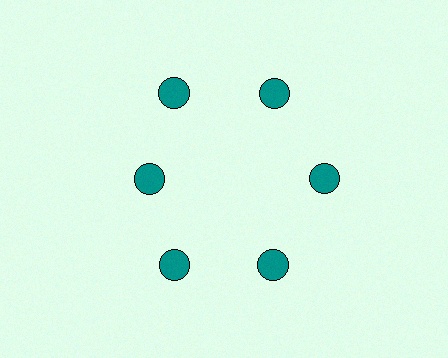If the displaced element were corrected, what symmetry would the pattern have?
It would have 6-fold rotational symmetry — the pattern would map onto itself every 60 degrees.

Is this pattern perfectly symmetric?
No. The 6 teal circles are arranged in a ring, but one element near the 9 o'clock position is pulled inward toward the center, breaking the 6-fold rotational symmetry.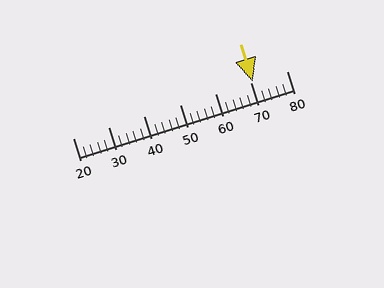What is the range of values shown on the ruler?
The ruler shows values from 20 to 80.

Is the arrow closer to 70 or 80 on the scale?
The arrow is closer to 70.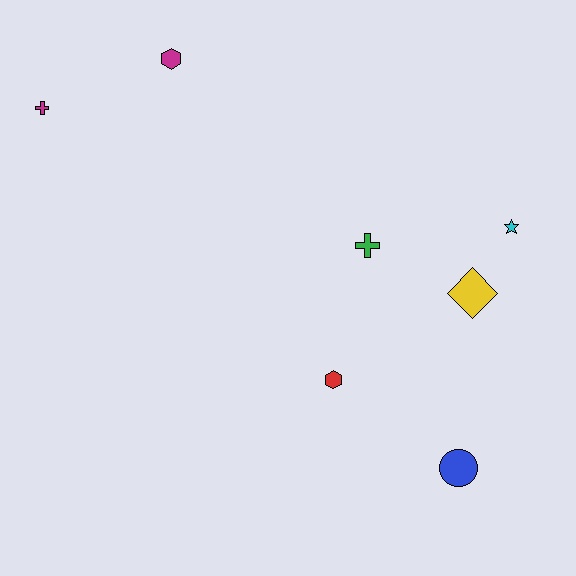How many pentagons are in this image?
There are no pentagons.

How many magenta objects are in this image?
There are 2 magenta objects.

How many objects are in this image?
There are 7 objects.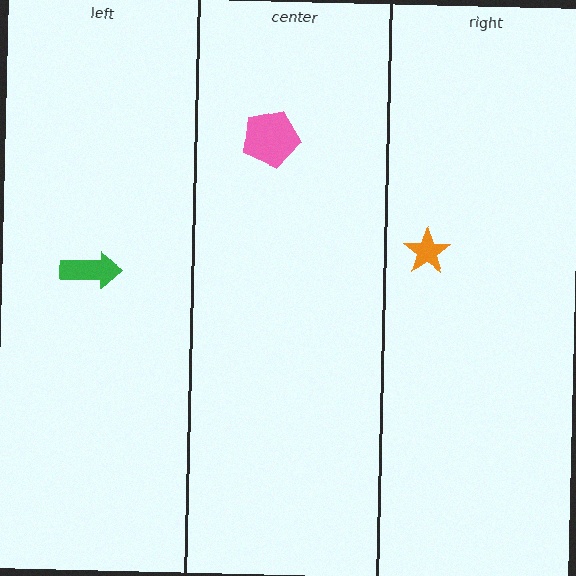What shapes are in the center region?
The pink pentagon.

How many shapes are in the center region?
1.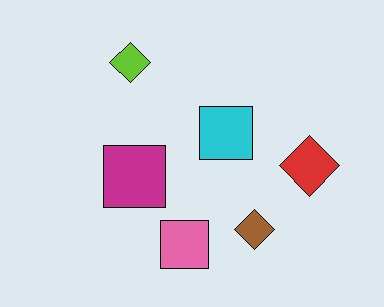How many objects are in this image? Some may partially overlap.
There are 6 objects.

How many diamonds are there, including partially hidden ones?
There are 3 diamonds.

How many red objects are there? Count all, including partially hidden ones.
There is 1 red object.